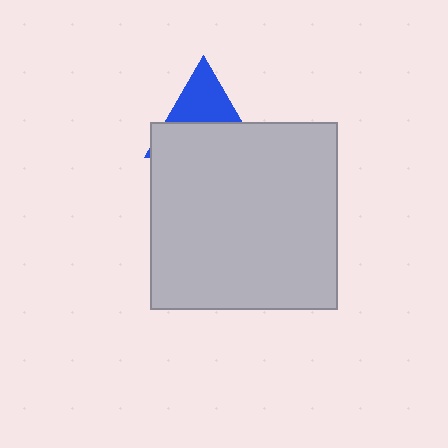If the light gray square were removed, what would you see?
You would see the complete blue triangle.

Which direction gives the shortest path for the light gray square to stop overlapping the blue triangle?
Moving down gives the shortest separation.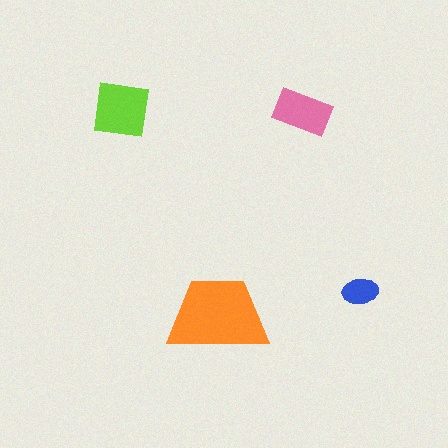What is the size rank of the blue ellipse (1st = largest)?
4th.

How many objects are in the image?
There are 4 objects in the image.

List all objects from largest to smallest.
The orange trapezoid, the lime square, the pink rectangle, the blue ellipse.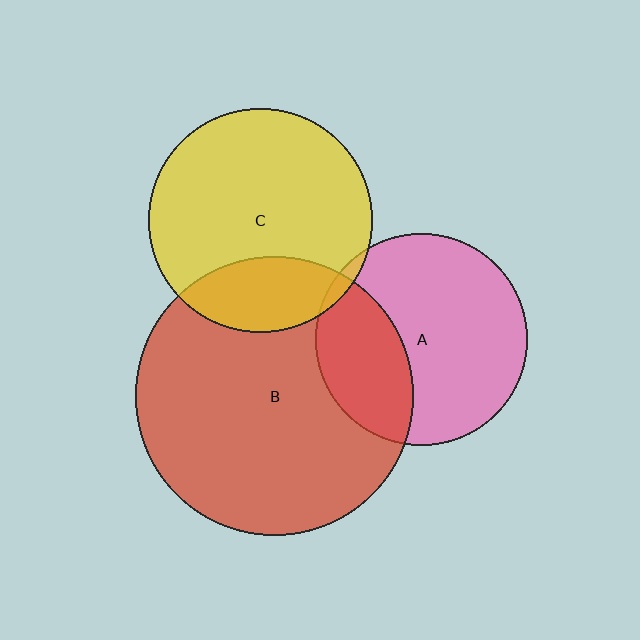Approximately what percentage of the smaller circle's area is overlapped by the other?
Approximately 5%.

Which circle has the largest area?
Circle B (red).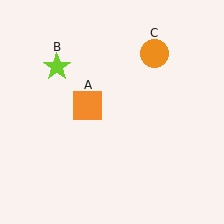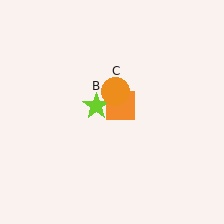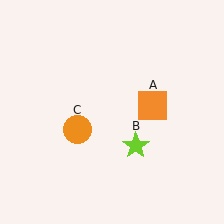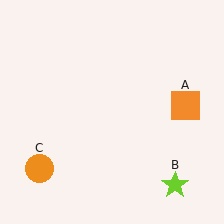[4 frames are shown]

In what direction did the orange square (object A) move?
The orange square (object A) moved right.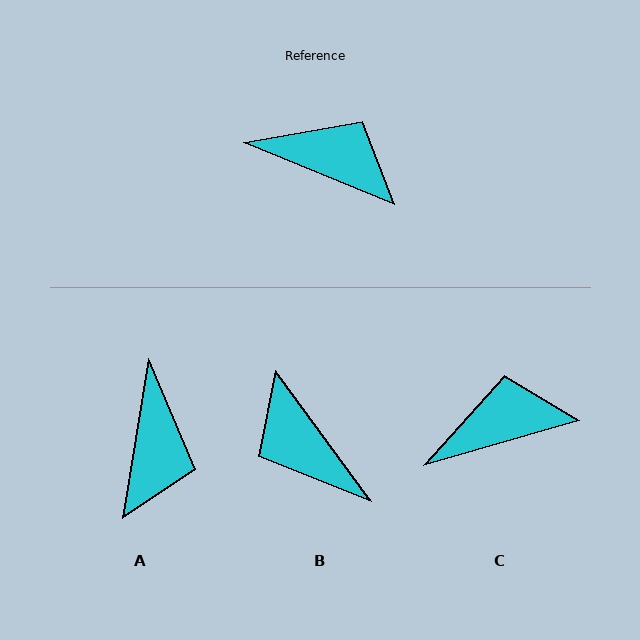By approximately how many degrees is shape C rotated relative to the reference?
Approximately 38 degrees counter-clockwise.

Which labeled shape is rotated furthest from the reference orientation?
B, about 148 degrees away.